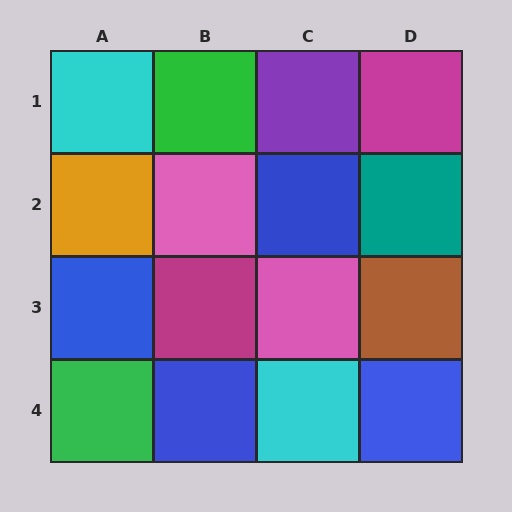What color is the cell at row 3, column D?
Brown.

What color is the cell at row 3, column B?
Magenta.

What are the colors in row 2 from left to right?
Orange, pink, blue, teal.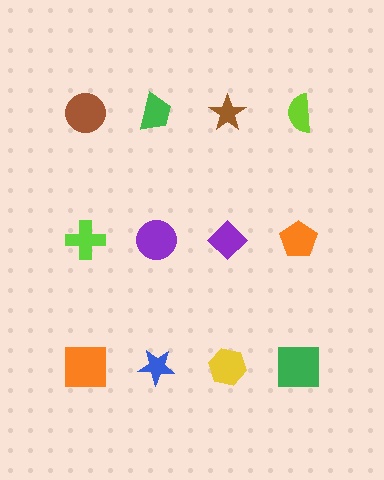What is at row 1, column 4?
A lime semicircle.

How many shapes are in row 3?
4 shapes.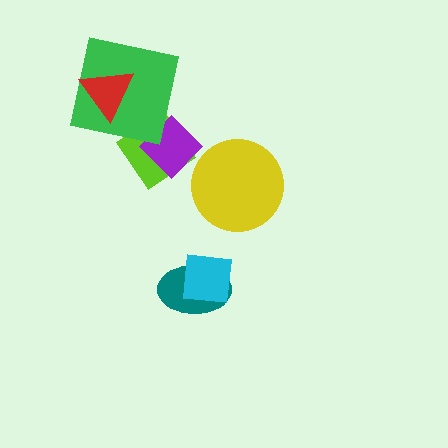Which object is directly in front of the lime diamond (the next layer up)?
The purple diamond is directly in front of the lime diamond.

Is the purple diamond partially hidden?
No, no other shape covers it.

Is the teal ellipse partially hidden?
Yes, it is partially covered by another shape.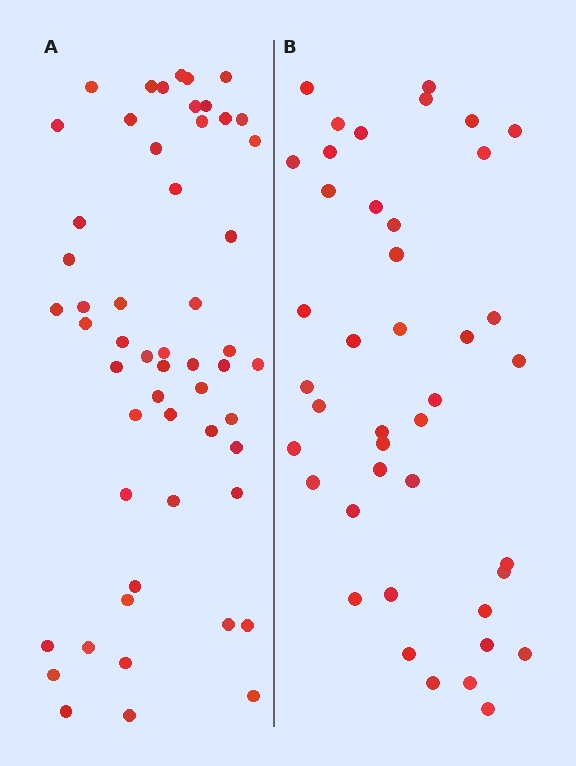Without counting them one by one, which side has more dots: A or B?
Region A (the left region) has more dots.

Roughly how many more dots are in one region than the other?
Region A has roughly 12 or so more dots than region B.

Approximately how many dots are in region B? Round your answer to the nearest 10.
About 40 dots. (The exact count is 42, which rounds to 40.)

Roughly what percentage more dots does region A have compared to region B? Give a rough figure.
About 30% more.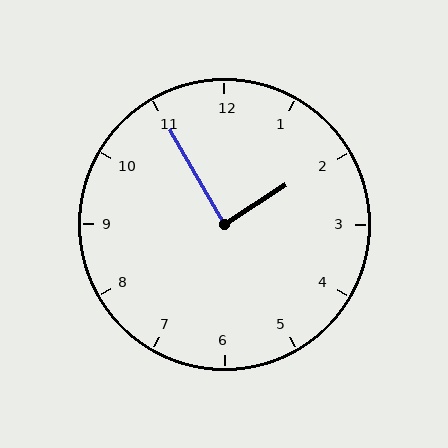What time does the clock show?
1:55.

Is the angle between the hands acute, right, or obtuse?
It is right.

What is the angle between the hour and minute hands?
Approximately 88 degrees.